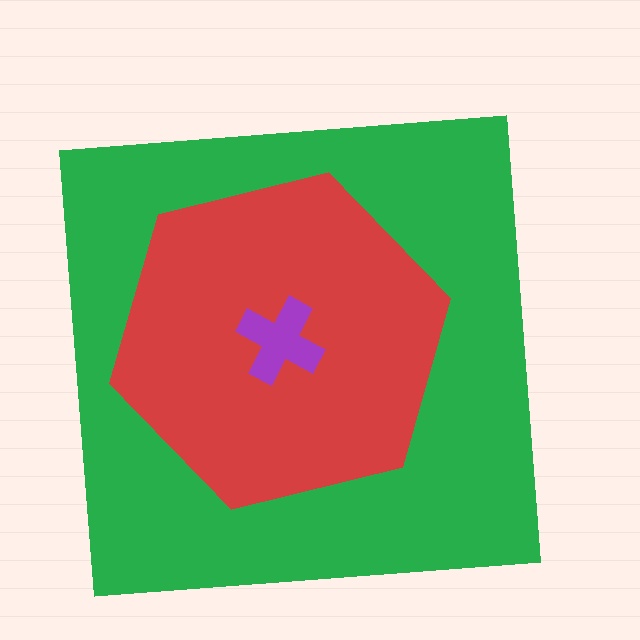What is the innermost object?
The purple cross.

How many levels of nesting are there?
3.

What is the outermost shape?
The green square.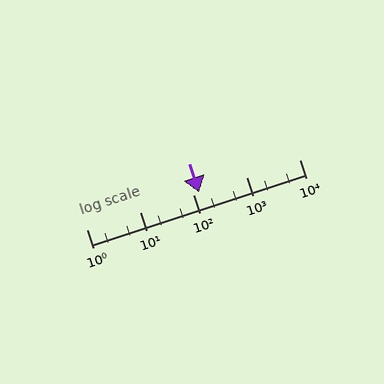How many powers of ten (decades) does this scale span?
The scale spans 4 decades, from 1 to 10000.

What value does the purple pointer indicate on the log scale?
The pointer indicates approximately 130.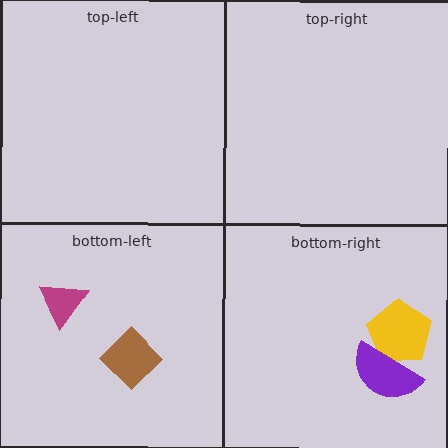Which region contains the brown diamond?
The bottom-left region.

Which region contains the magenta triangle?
The bottom-left region.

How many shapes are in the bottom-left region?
2.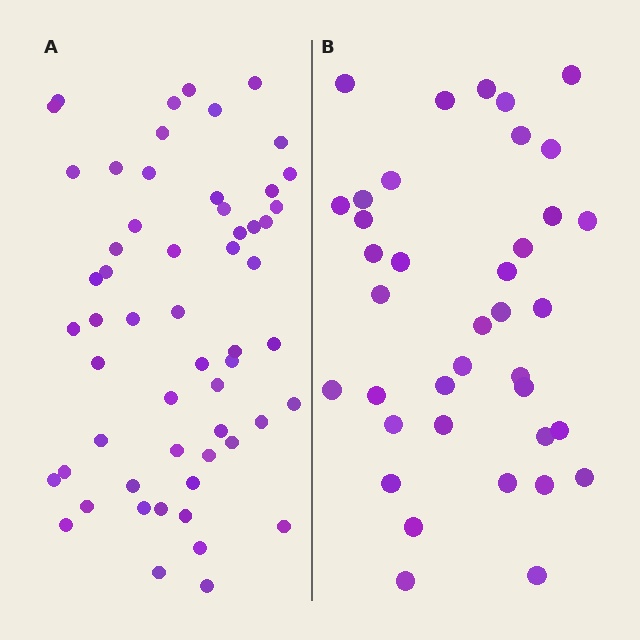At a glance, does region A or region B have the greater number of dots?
Region A (the left region) has more dots.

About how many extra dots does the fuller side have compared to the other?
Region A has approximately 20 more dots than region B.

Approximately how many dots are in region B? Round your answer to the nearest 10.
About 40 dots. (The exact count is 38, which rounds to 40.)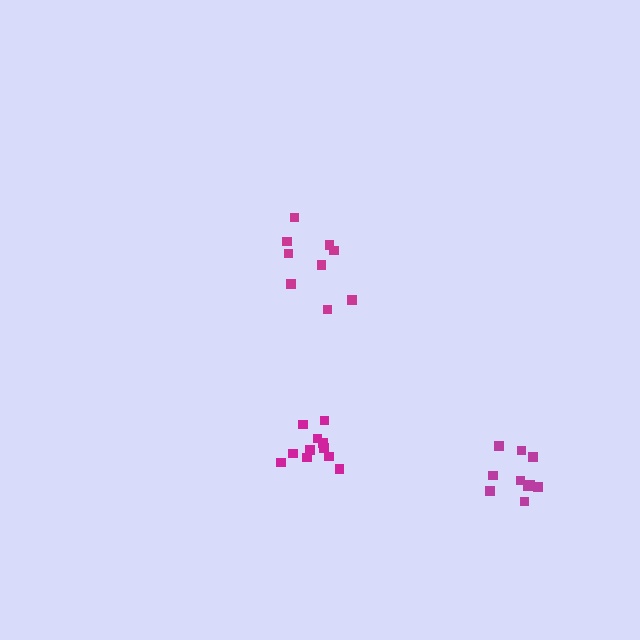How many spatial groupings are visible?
There are 3 spatial groupings.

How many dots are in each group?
Group 1: 11 dots, Group 2: 9 dots, Group 3: 11 dots (31 total).